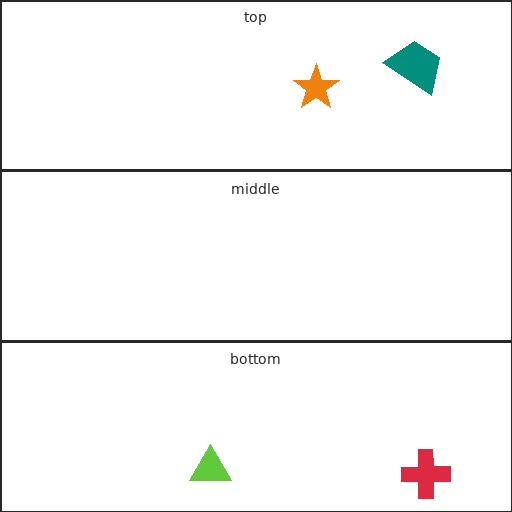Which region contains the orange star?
The top region.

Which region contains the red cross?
The bottom region.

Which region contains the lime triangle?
The bottom region.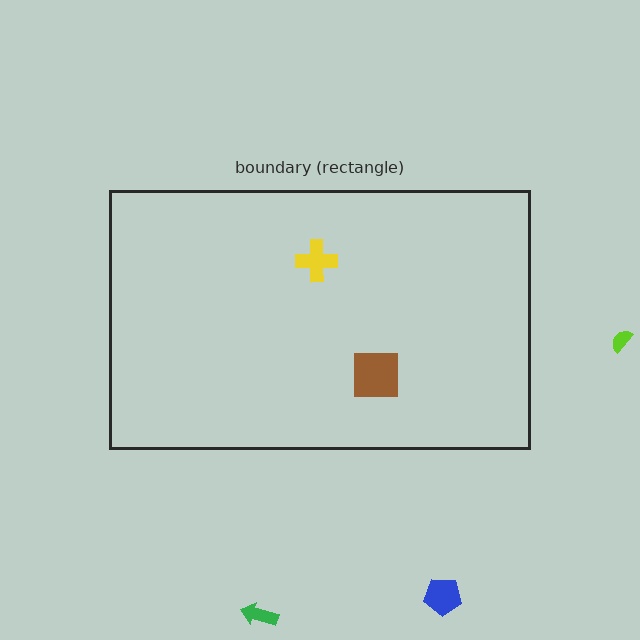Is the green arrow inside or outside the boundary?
Outside.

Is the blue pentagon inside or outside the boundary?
Outside.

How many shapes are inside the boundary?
2 inside, 3 outside.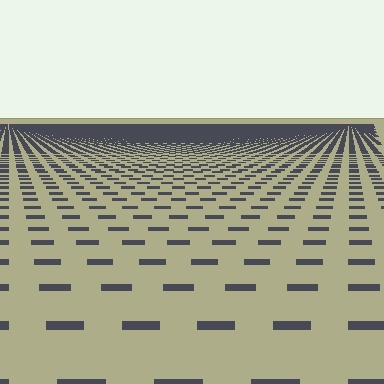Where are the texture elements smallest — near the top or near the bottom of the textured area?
Near the top.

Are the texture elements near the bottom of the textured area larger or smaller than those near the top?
Larger. Near the bottom, elements are closer to the viewer and appear at a bigger on-screen size.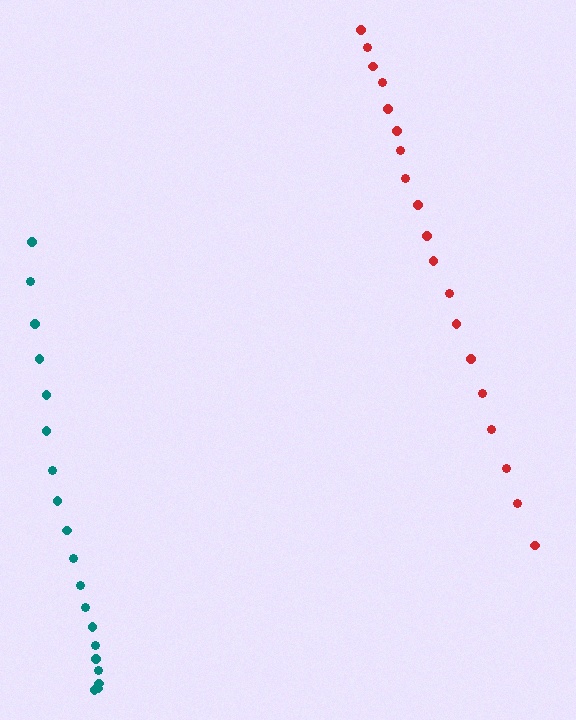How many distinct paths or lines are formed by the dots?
There are 2 distinct paths.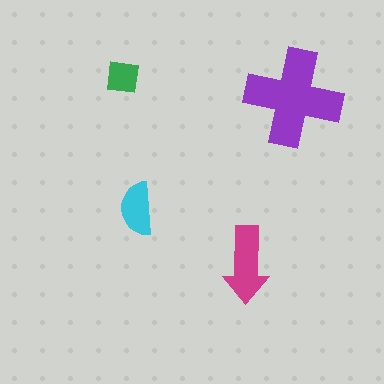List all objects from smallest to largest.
The green square, the cyan semicircle, the magenta arrow, the purple cross.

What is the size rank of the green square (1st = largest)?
4th.